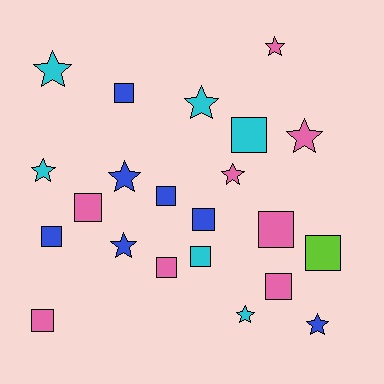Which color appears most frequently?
Pink, with 8 objects.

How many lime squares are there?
There is 1 lime square.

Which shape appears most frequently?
Square, with 12 objects.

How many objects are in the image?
There are 22 objects.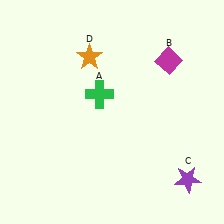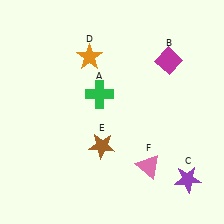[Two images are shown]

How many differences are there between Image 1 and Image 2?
There are 2 differences between the two images.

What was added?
A brown star (E), a pink triangle (F) were added in Image 2.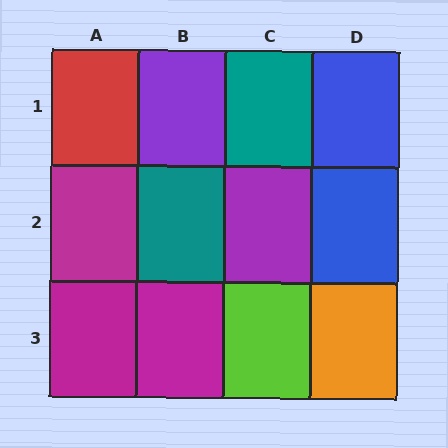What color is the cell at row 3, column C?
Lime.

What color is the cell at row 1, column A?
Red.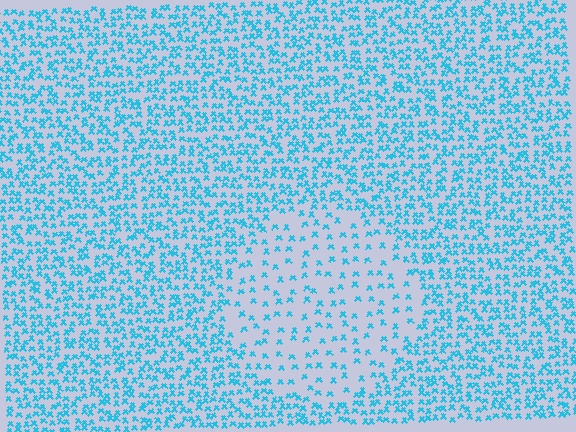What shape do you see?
I see a circle.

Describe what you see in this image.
The image contains small cyan elements arranged at two different densities. A circle-shaped region is visible where the elements are less densely packed than the surrounding area.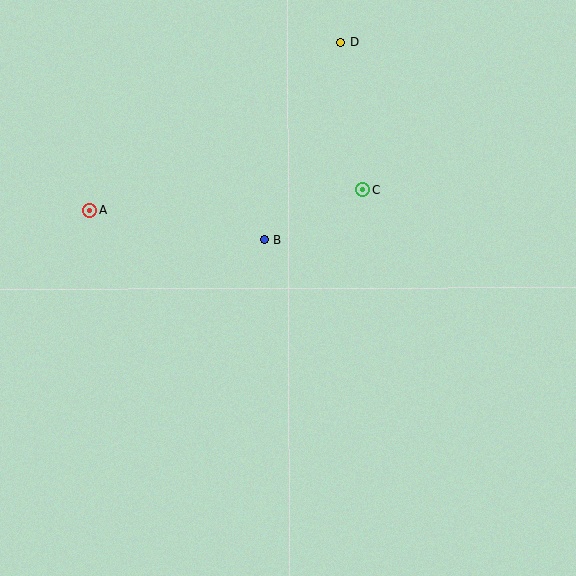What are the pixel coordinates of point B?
Point B is at (264, 240).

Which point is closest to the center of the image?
Point B at (264, 240) is closest to the center.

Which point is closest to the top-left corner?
Point A is closest to the top-left corner.